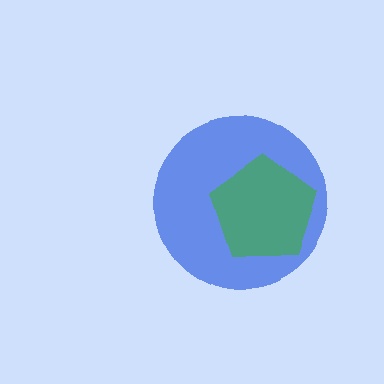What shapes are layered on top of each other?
The layered shapes are: a blue circle, a green pentagon.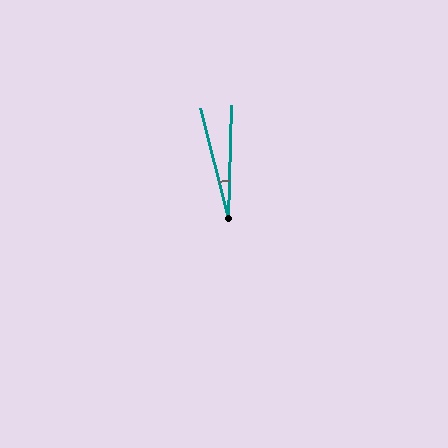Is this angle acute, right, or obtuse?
It is acute.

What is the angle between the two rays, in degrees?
Approximately 16 degrees.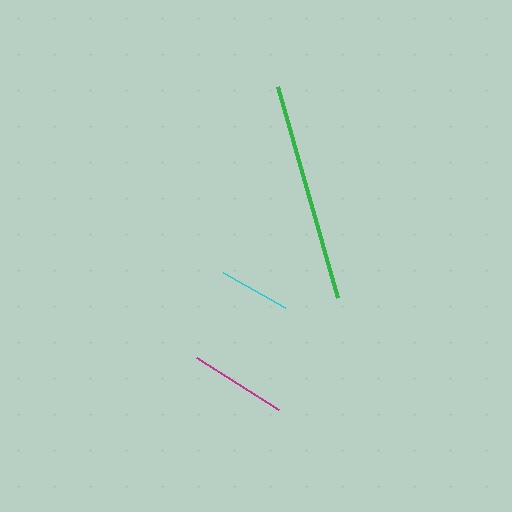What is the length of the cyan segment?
The cyan segment is approximately 71 pixels long.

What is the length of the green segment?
The green segment is approximately 220 pixels long.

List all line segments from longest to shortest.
From longest to shortest: green, magenta, cyan.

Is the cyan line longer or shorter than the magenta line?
The magenta line is longer than the cyan line.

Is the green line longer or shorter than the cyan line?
The green line is longer than the cyan line.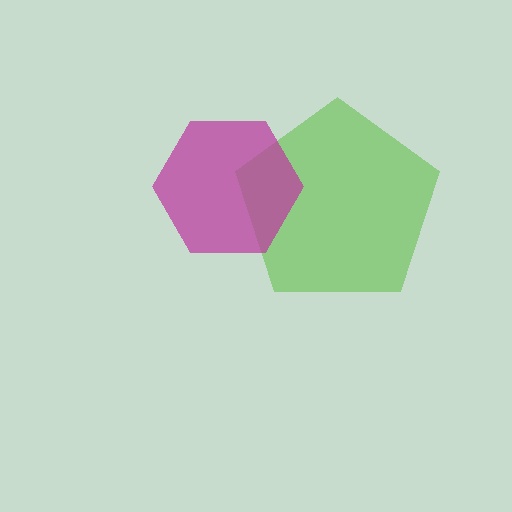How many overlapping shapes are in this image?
There are 2 overlapping shapes in the image.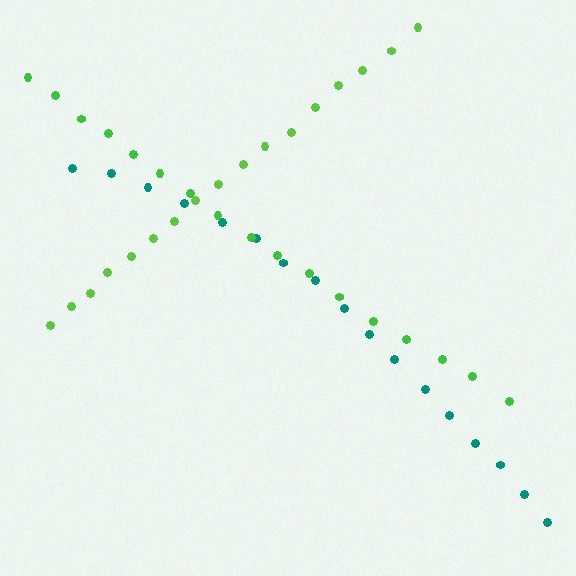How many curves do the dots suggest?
There are 3 distinct paths.